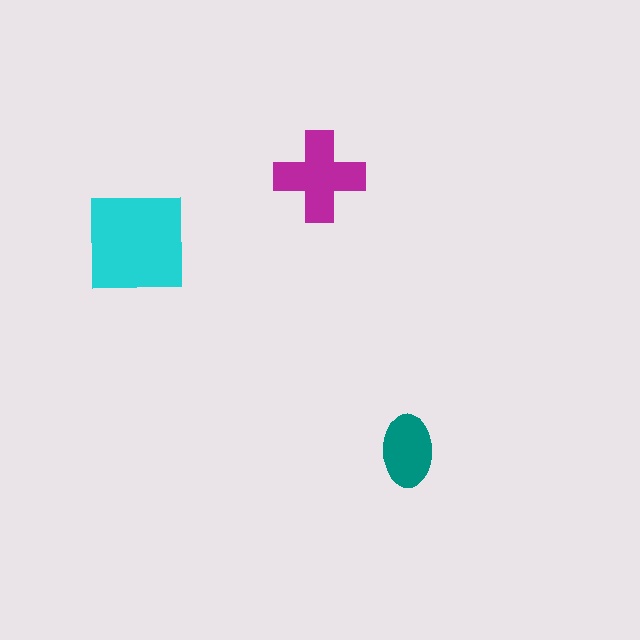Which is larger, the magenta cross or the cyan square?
The cyan square.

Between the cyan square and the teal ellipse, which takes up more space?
The cyan square.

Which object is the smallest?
The teal ellipse.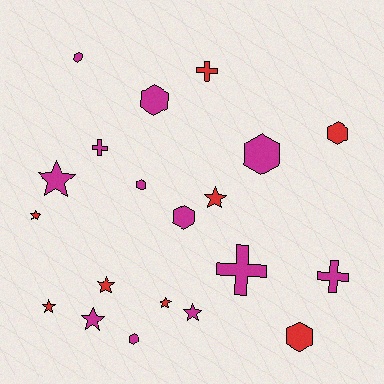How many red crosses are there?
There is 1 red cross.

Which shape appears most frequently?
Hexagon, with 8 objects.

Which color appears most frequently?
Magenta, with 12 objects.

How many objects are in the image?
There are 20 objects.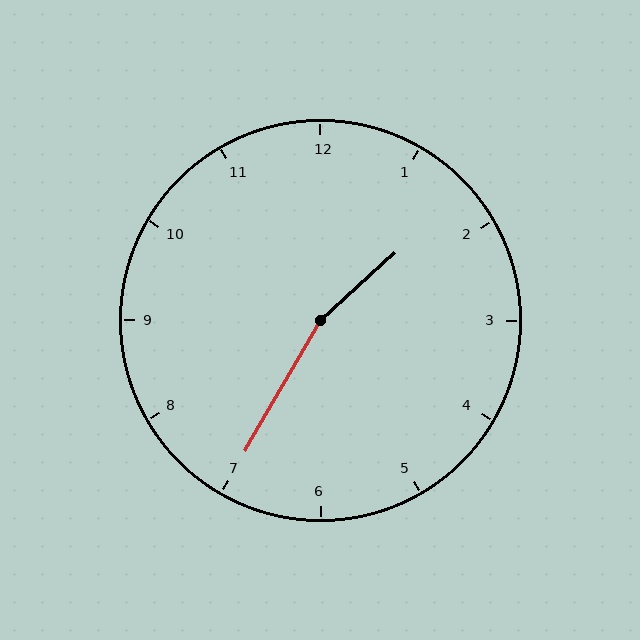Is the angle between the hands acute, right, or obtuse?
It is obtuse.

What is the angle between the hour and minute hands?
Approximately 162 degrees.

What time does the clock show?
1:35.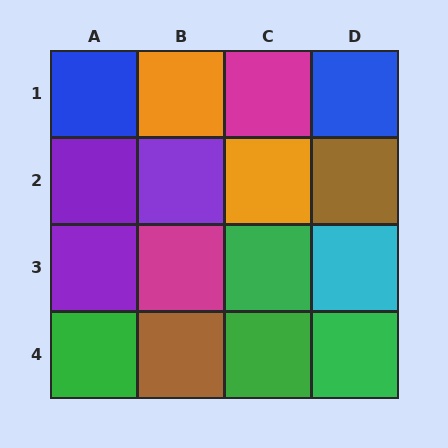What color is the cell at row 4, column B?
Brown.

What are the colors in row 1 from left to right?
Blue, orange, magenta, blue.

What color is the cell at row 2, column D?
Brown.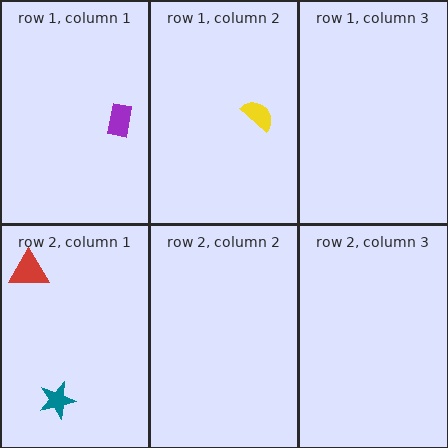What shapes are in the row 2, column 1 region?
The teal star, the red triangle.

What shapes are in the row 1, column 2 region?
The yellow semicircle.